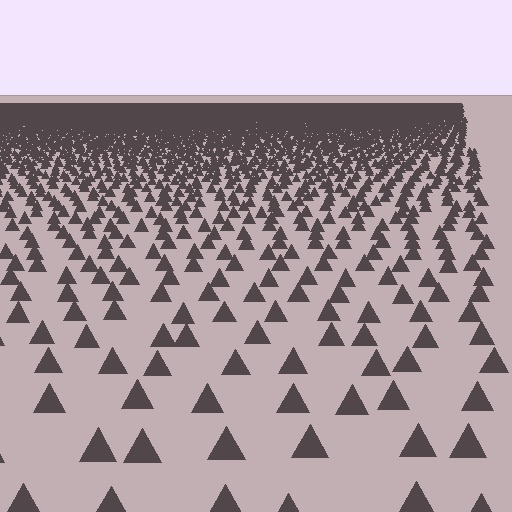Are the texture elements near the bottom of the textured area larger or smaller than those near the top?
Larger. Near the bottom, elements are closer to the viewer and appear at a bigger on-screen size.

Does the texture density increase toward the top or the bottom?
Density increases toward the top.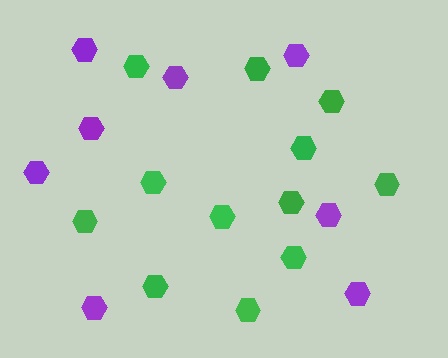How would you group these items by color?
There are 2 groups: one group of purple hexagons (8) and one group of green hexagons (12).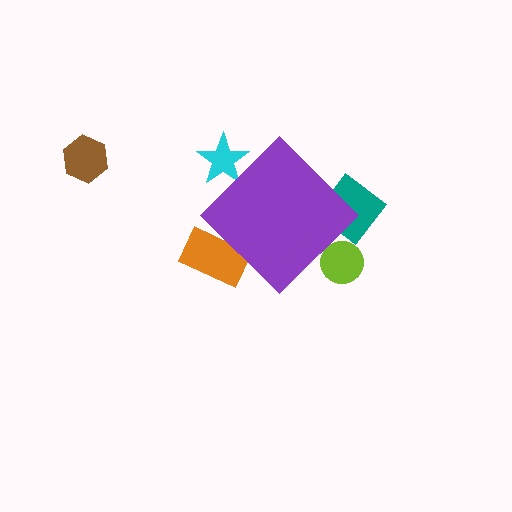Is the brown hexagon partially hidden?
No, the brown hexagon is fully visible.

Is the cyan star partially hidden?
Yes, the cyan star is partially hidden behind the purple diamond.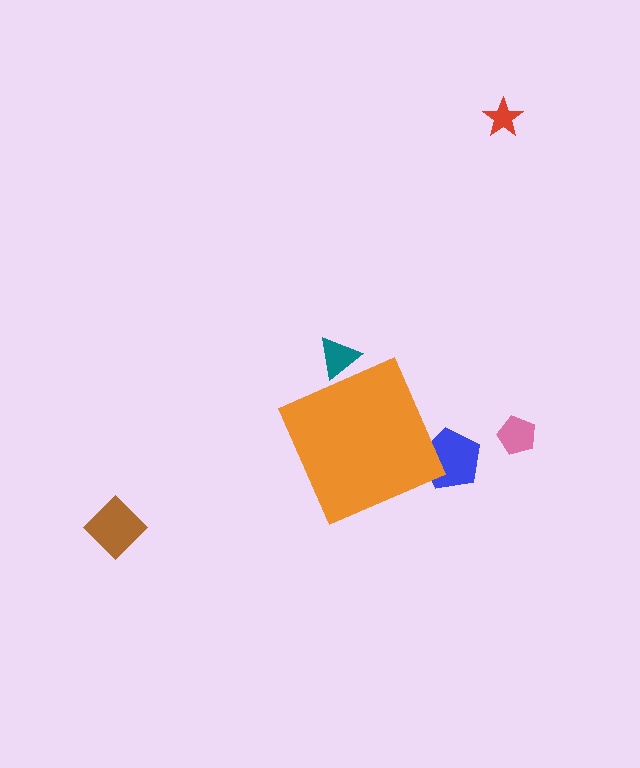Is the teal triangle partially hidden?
Yes, the teal triangle is partially hidden behind the orange diamond.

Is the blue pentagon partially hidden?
Yes, the blue pentagon is partially hidden behind the orange diamond.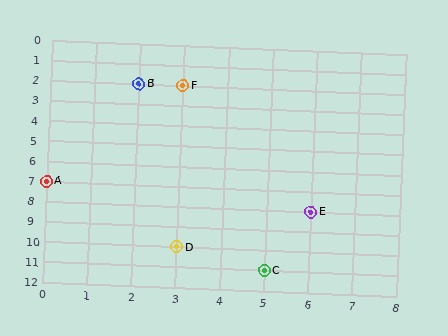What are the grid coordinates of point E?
Point E is at grid coordinates (6, 8).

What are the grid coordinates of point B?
Point B is at grid coordinates (2, 2).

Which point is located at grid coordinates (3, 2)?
Point F is at (3, 2).